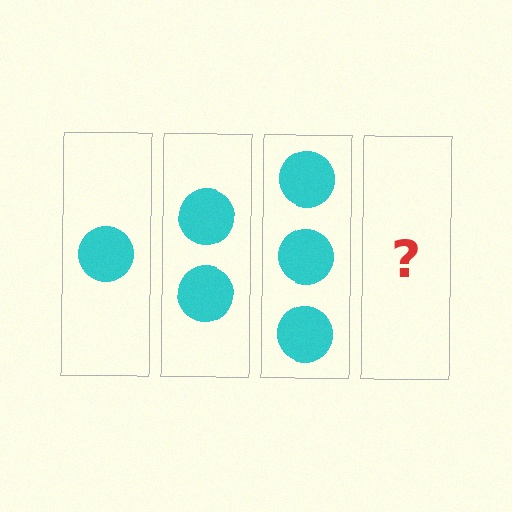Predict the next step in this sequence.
The next step is 4 circles.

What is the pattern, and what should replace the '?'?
The pattern is that each step adds one more circle. The '?' should be 4 circles.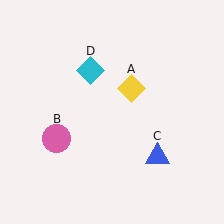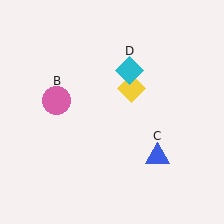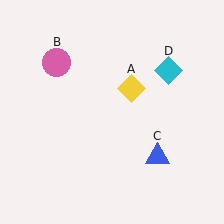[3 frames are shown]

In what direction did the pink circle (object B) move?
The pink circle (object B) moved up.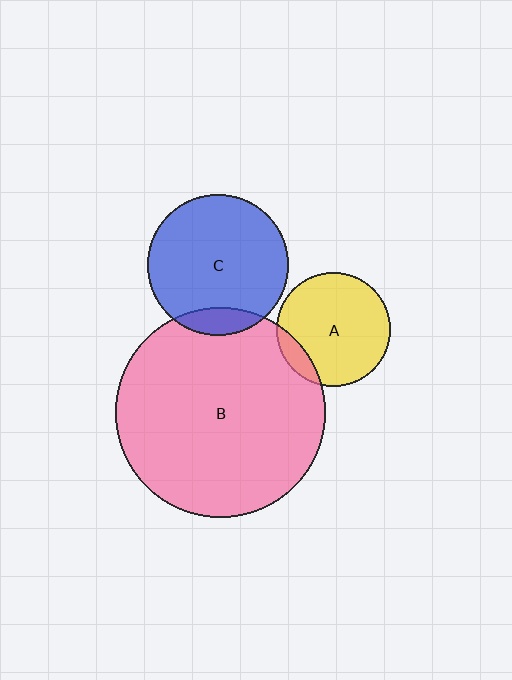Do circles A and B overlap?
Yes.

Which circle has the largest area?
Circle B (pink).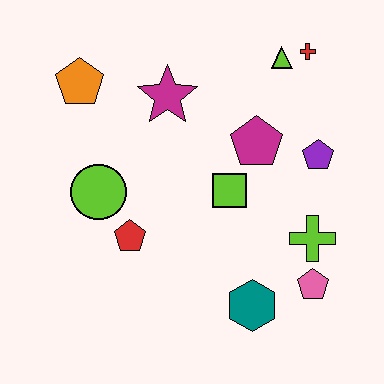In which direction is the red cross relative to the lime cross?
The red cross is above the lime cross.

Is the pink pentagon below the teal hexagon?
No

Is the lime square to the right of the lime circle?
Yes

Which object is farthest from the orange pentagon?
The pink pentagon is farthest from the orange pentagon.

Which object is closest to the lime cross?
The pink pentagon is closest to the lime cross.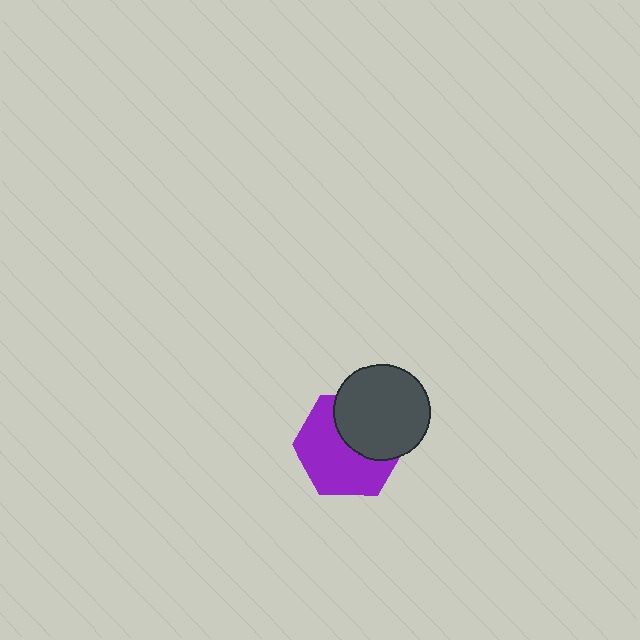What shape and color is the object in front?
The object in front is a dark gray circle.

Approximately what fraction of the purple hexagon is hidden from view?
Roughly 40% of the purple hexagon is hidden behind the dark gray circle.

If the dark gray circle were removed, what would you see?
You would see the complete purple hexagon.